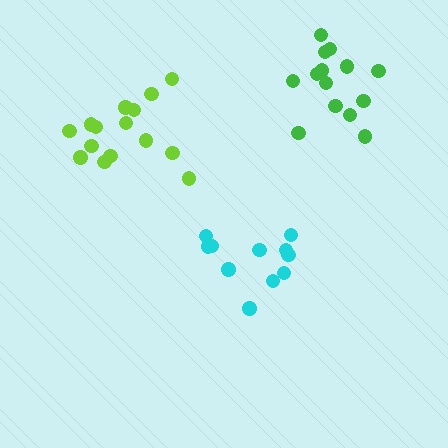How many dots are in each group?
Group 1: 11 dots, Group 2: 14 dots, Group 3: 15 dots (40 total).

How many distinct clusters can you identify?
There are 3 distinct clusters.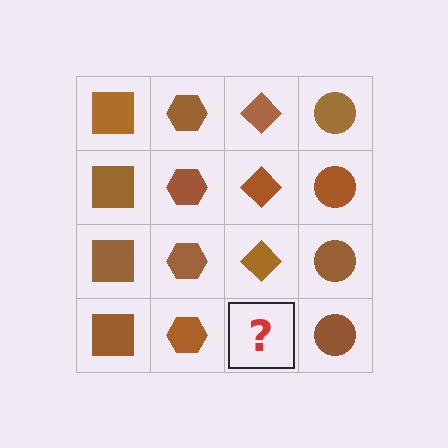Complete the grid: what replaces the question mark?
The question mark should be replaced with a brown diamond.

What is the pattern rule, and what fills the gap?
The rule is that each column has a consistent shape. The gap should be filled with a brown diamond.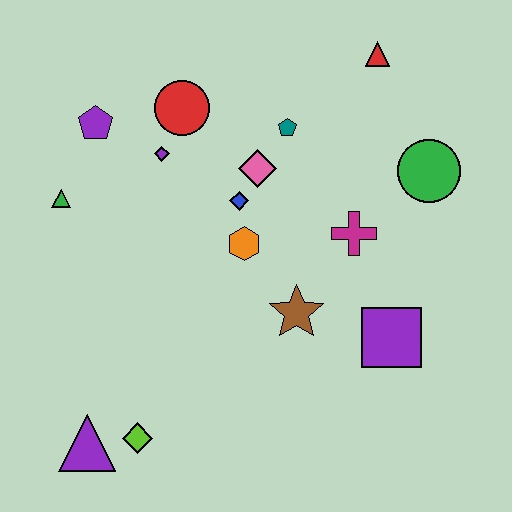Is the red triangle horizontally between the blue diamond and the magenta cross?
No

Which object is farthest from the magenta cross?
The purple triangle is farthest from the magenta cross.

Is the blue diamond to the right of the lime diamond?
Yes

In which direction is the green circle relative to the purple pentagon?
The green circle is to the right of the purple pentagon.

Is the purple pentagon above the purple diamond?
Yes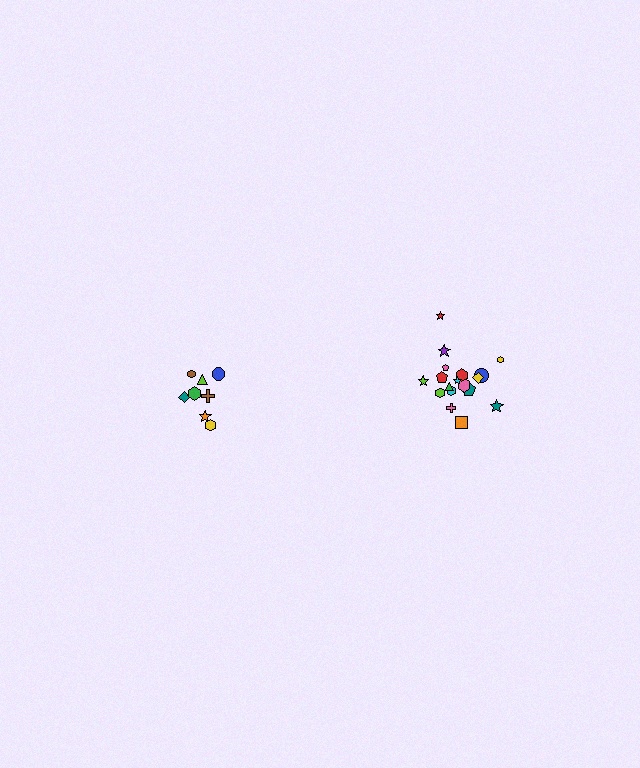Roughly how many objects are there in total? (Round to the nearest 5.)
Roughly 25 objects in total.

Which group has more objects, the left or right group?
The right group.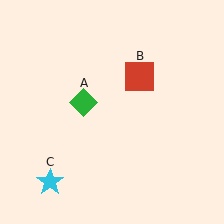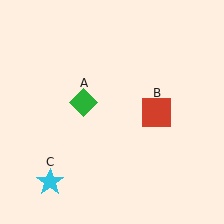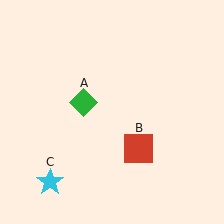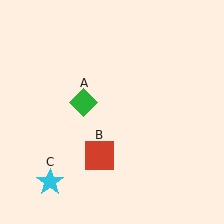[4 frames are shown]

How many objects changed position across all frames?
1 object changed position: red square (object B).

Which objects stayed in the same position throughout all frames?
Green diamond (object A) and cyan star (object C) remained stationary.